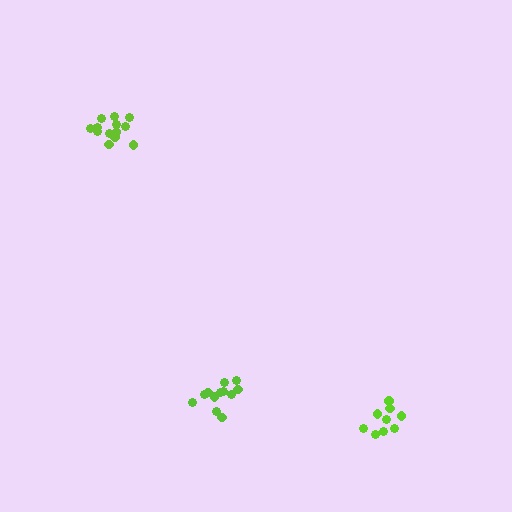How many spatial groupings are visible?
There are 3 spatial groupings.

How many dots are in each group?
Group 1: 12 dots, Group 2: 13 dots, Group 3: 9 dots (34 total).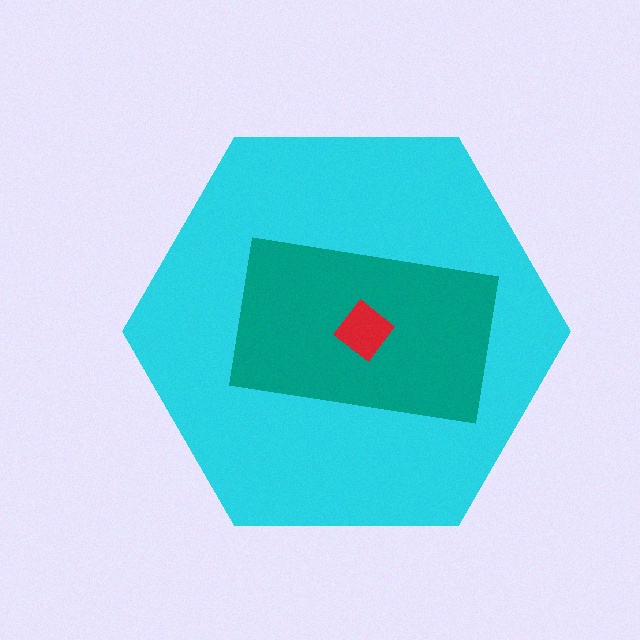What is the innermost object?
The red diamond.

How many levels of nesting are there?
3.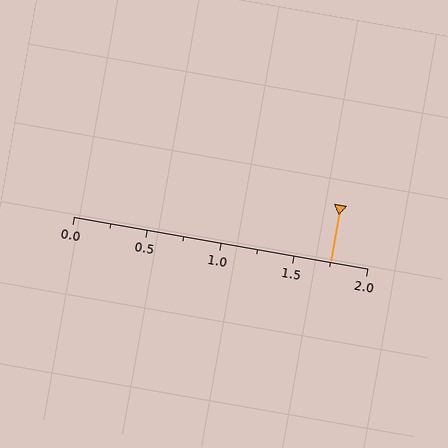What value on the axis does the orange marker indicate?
The marker indicates approximately 1.75.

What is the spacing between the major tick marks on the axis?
The major ticks are spaced 0.5 apart.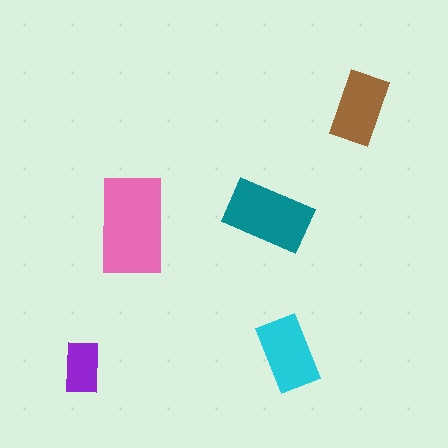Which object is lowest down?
The purple rectangle is bottommost.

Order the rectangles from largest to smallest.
the pink one, the teal one, the cyan one, the brown one, the purple one.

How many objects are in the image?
There are 5 objects in the image.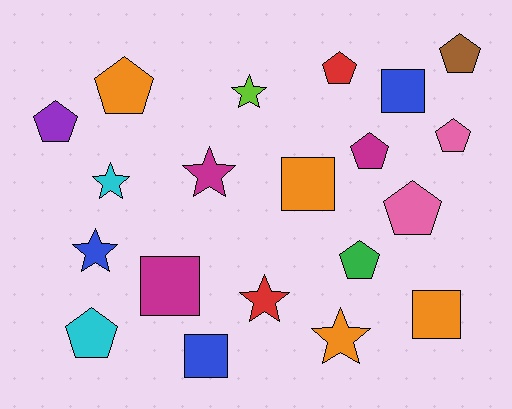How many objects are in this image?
There are 20 objects.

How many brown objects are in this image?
There is 1 brown object.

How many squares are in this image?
There are 5 squares.